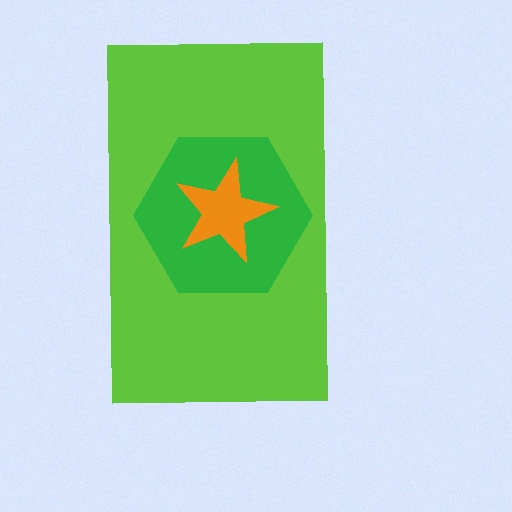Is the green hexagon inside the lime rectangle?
Yes.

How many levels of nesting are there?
3.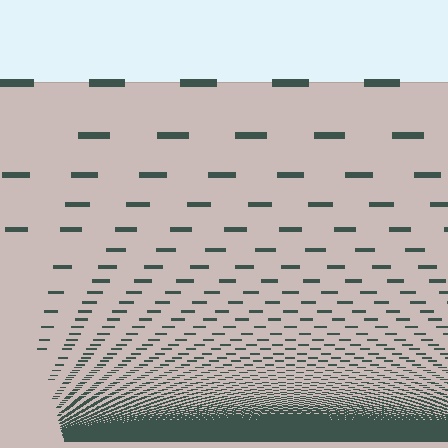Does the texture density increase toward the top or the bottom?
Density increases toward the bottom.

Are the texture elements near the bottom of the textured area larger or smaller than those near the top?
Smaller. The gradient is inverted — elements near the bottom are smaller and denser.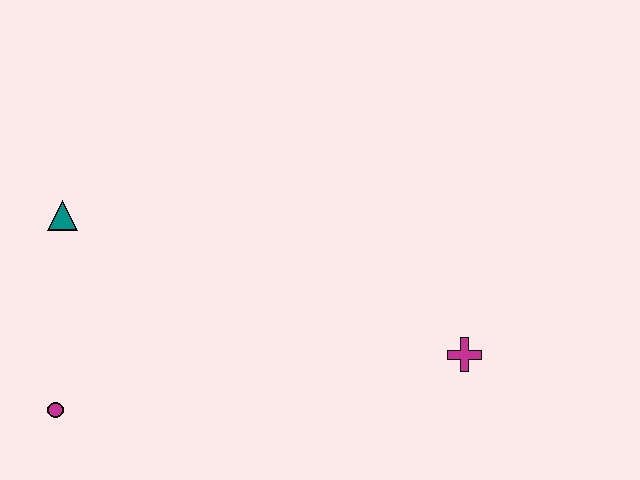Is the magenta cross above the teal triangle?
No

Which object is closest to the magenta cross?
The magenta circle is closest to the magenta cross.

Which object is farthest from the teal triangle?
The magenta cross is farthest from the teal triangle.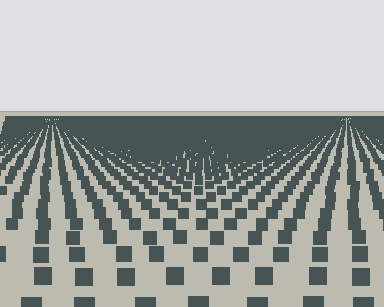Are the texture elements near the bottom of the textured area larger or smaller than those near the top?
Larger. Near the bottom, elements are closer to the viewer and appear at a bigger on-screen size.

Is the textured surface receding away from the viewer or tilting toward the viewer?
The surface is receding away from the viewer. Texture elements get smaller and denser toward the top.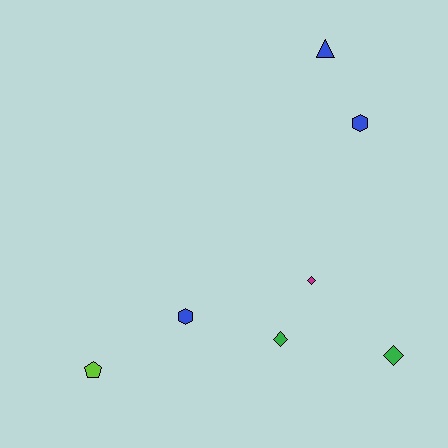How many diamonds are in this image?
There are 3 diamonds.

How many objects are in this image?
There are 7 objects.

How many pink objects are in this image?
There are no pink objects.